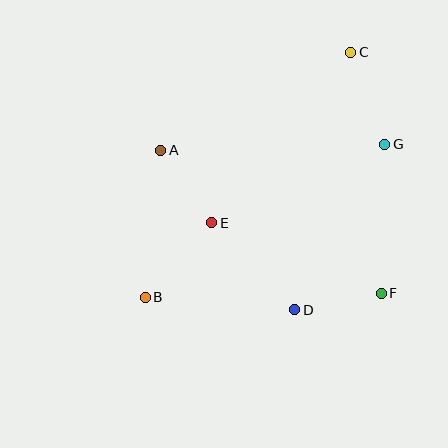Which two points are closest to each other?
Points D and F are closest to each other.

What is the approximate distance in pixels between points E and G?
The distance between E and G is approximately 190 pixels.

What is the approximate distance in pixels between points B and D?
The distance between B and D is approximately 150 pixels.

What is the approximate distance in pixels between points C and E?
The distance between C and E is approximately 220 pixels.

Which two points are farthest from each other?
Points B and C are farthest from each other.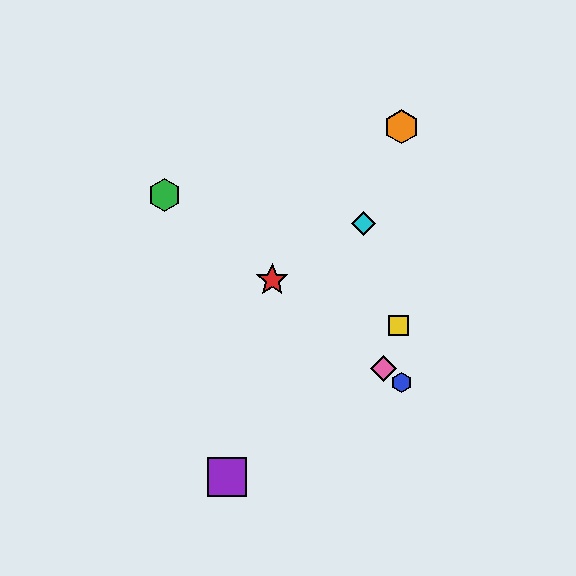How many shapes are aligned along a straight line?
4 shapes (the red star, the blue hexagon, the green hexagon, the pink diamond) are aligned along a straight line.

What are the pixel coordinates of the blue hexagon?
The blue hexagon is at (401, 382).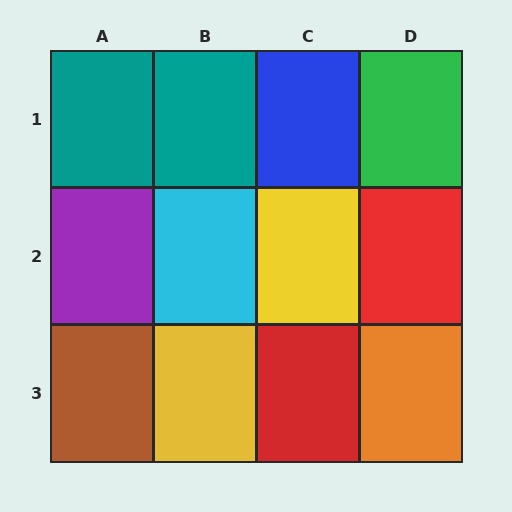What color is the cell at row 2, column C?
Yellow.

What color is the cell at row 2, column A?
Purple.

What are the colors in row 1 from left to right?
Teal, teal, blue, green.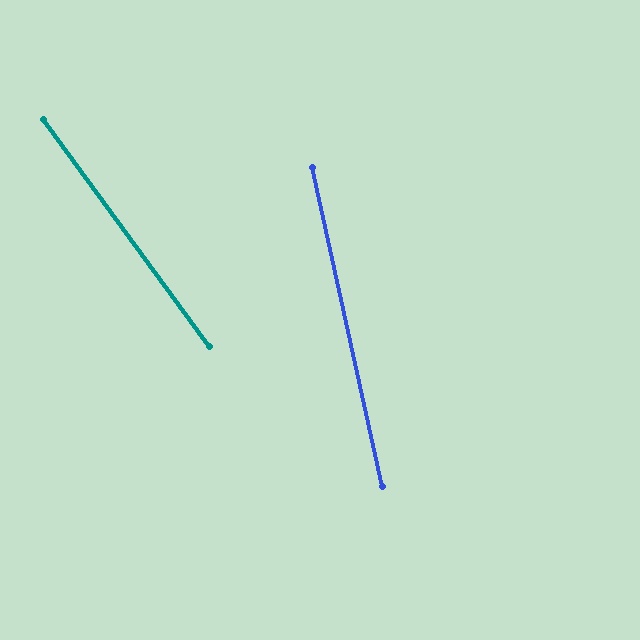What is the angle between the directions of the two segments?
Approximately 24 degrees.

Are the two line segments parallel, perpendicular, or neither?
Neither parallel nor perpendicular — they differ by about 24°.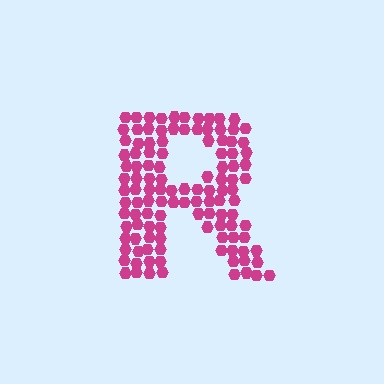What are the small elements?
The small elements are hexagons.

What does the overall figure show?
The overall figure shows the letter R.